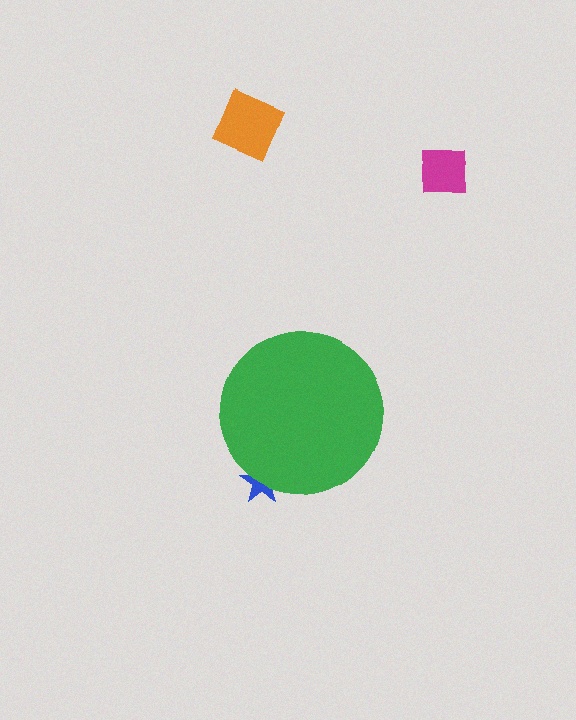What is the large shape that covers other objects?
A green circle.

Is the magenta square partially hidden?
No, the magenta square is fully visible.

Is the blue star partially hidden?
Yes, the blue star is partially hidden behind the green circle.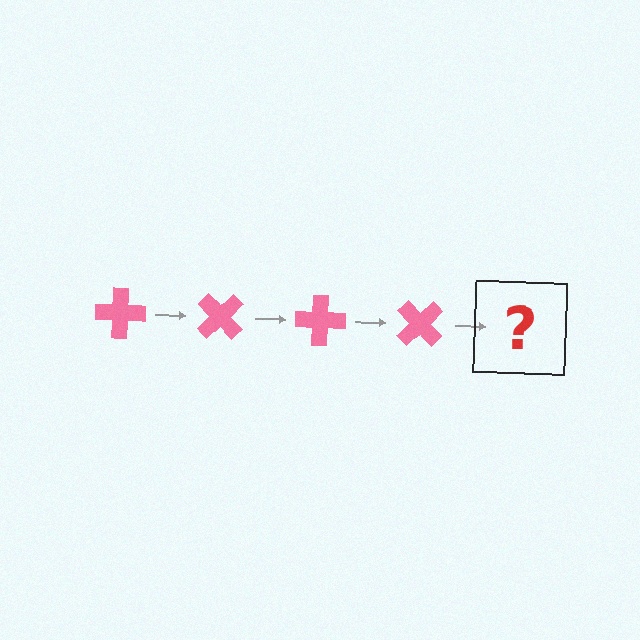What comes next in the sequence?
The next element should be a pink cross rotated 180 degrees.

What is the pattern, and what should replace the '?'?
The pattern is that the cross rotates 45 degrees each step. The '?' should be a pink cross rotated 180 degrees.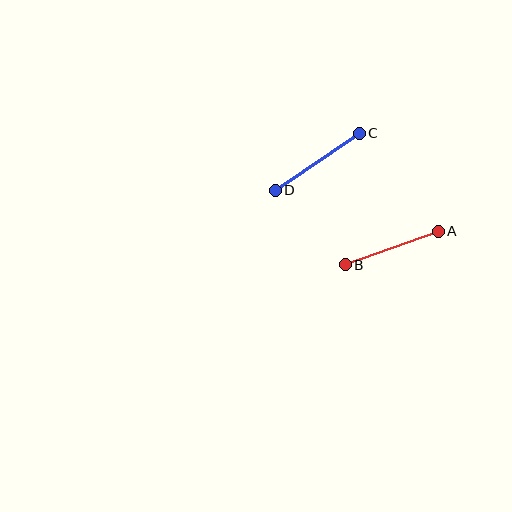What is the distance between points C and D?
The distance is approximately 102 pixels.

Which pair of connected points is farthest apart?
Points C and D are farthest apart.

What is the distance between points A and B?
The distance is approximately 99 pixels.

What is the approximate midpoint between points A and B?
The midpoint is at approximately (392, 248) pixels.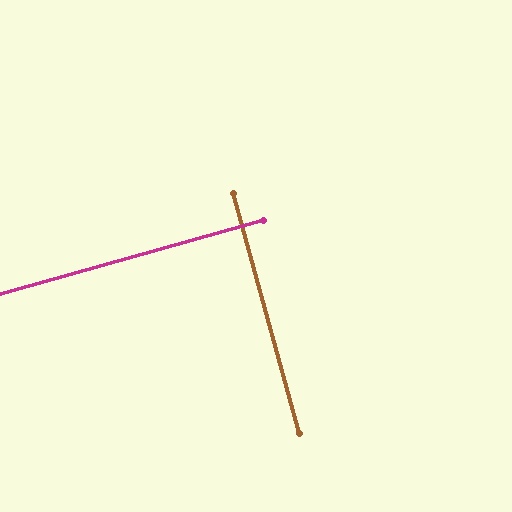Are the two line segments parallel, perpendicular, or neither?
Perpendicular — they meet at approximately 90°.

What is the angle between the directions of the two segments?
Approximately 90 degrees.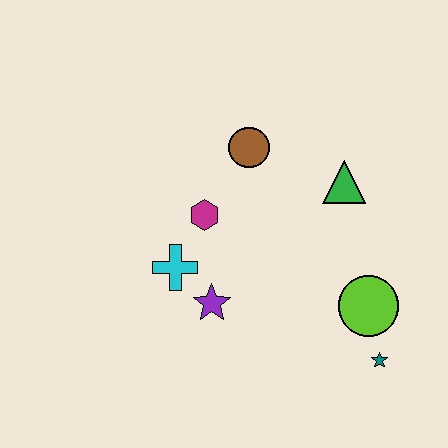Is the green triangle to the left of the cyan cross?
No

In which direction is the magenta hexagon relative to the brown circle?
The magenta hexagon is below the brown circle.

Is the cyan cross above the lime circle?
Yes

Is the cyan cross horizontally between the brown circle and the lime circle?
No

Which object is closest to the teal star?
The lime circle is closest to the teal star.